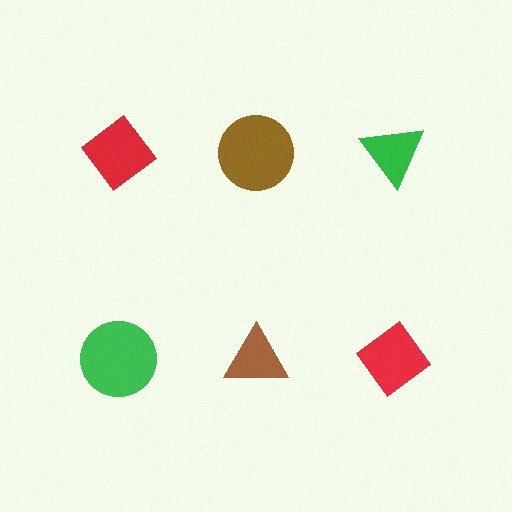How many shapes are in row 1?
3 shapes.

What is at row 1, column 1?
A red diamond.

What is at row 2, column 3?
A red diamond.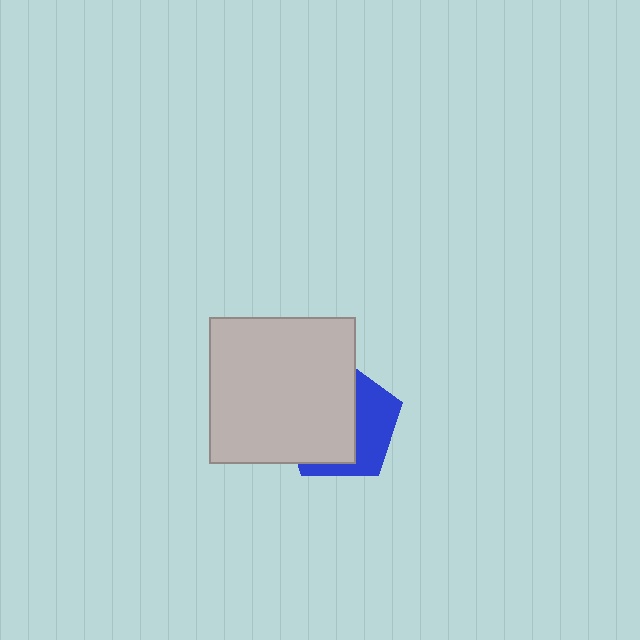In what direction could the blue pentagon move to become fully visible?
The blue pentagon could move right. That would shift it out from behind the light gray square entirely.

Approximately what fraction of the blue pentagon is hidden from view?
Roughly 60% of the blue pentagon is hidden behind the light gray square.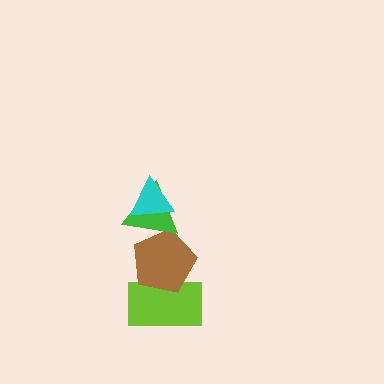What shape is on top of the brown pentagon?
The green triangle is on top of the brown pentagon.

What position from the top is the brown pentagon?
The brown pentagon is 3rd from the top.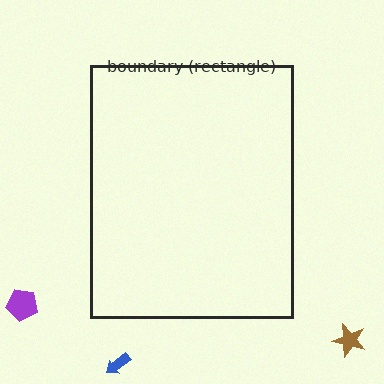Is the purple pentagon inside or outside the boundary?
Outside.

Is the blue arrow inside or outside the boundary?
Outside.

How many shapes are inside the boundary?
0 inside, 3 outside.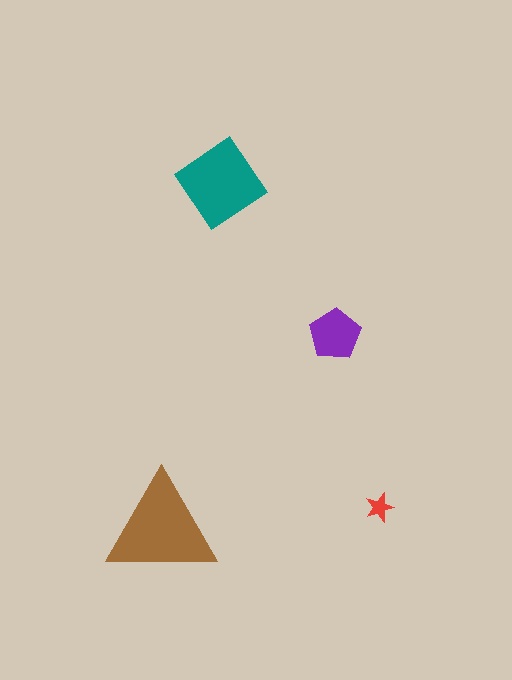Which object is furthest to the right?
The red star is rightmost.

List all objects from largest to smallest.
The brown triangle, the teal diamond, the purple pentagon, the red star.